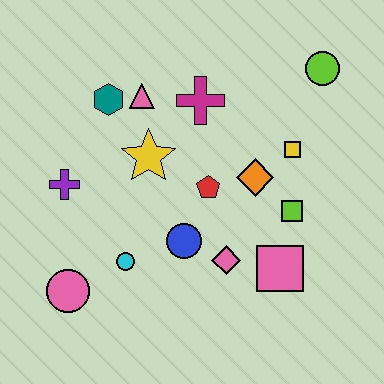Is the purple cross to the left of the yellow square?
Yes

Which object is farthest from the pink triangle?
The pink square is farthest from the pink triangle.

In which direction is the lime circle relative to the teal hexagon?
The lime circle is to the right of the teal hexagon.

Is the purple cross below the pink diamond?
No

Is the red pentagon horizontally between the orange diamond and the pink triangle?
Yes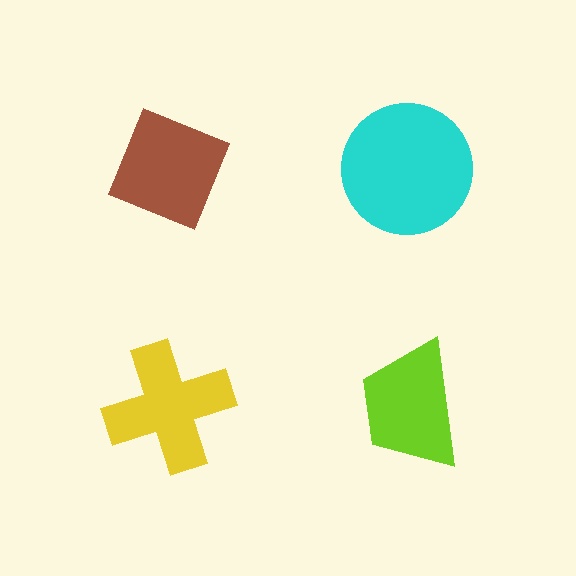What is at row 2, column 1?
A yellow cross.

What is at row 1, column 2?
A cyan circle.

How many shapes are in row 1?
2 shapes.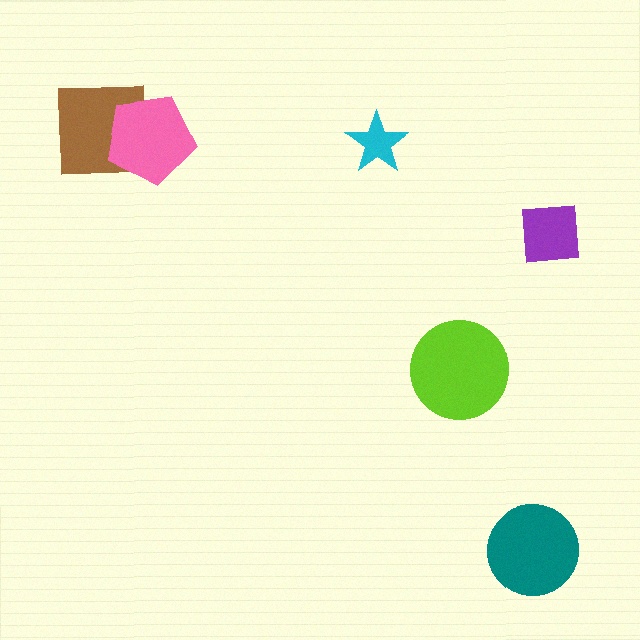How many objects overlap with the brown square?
1 object overlaps with the brown square.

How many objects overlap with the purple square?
0 objects overlap with the purple square.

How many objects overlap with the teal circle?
0 objects overlap with the teal circle.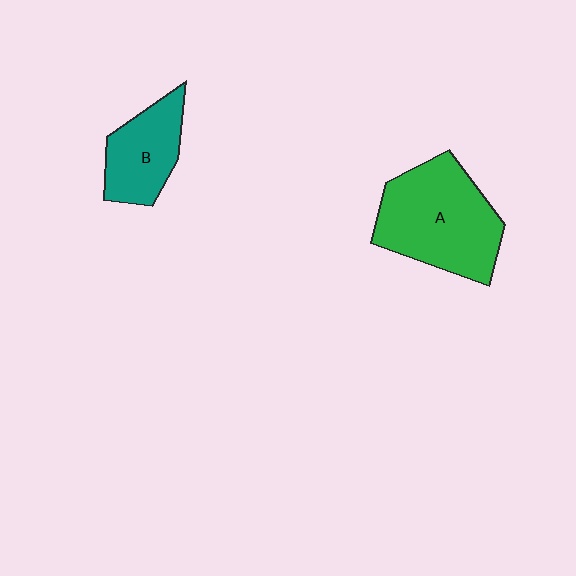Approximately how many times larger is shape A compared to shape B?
Approximately 1.7 times.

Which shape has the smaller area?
Shape B (teal).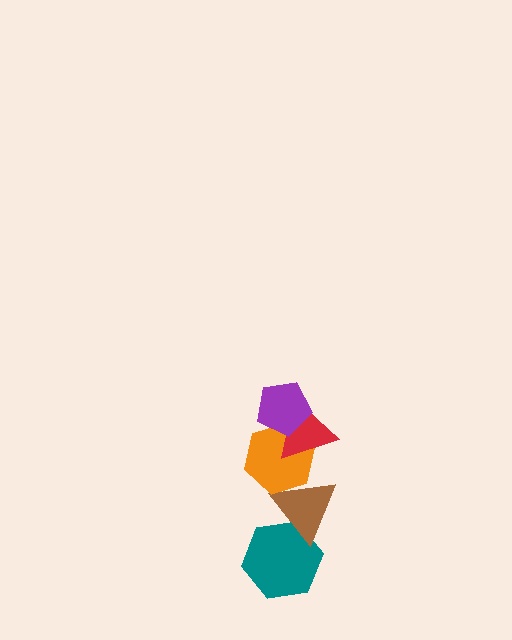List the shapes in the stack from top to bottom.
From top to bottom: the purple pentagon, the red triangle, the orange hexagon, the brown triangle, the teal hexagon.